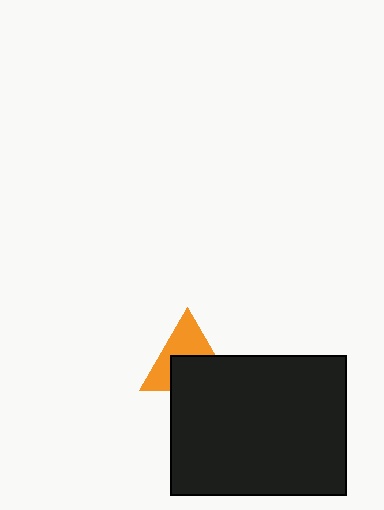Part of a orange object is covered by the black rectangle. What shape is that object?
It is a triangle.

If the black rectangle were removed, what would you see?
You would see the complete orange triangle.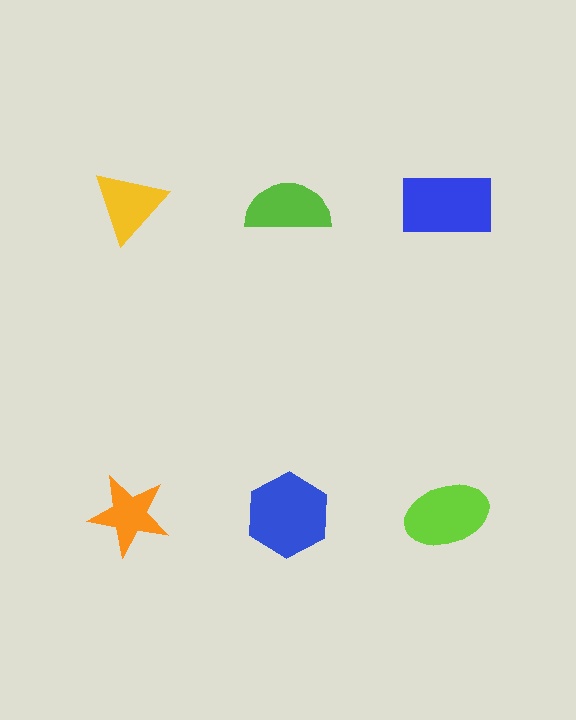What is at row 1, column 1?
A yellow triangle.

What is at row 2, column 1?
An orange star.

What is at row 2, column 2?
A blue hexagon.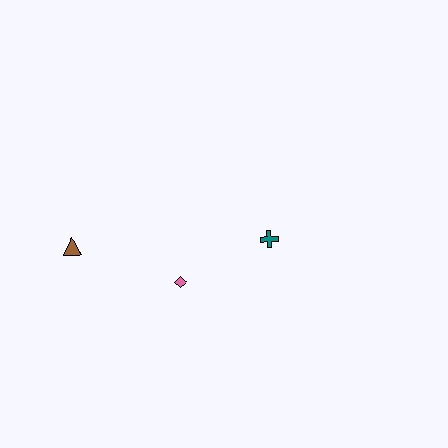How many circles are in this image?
There are no circles.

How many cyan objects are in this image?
There are no cyan objects.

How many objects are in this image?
There are 3 objects.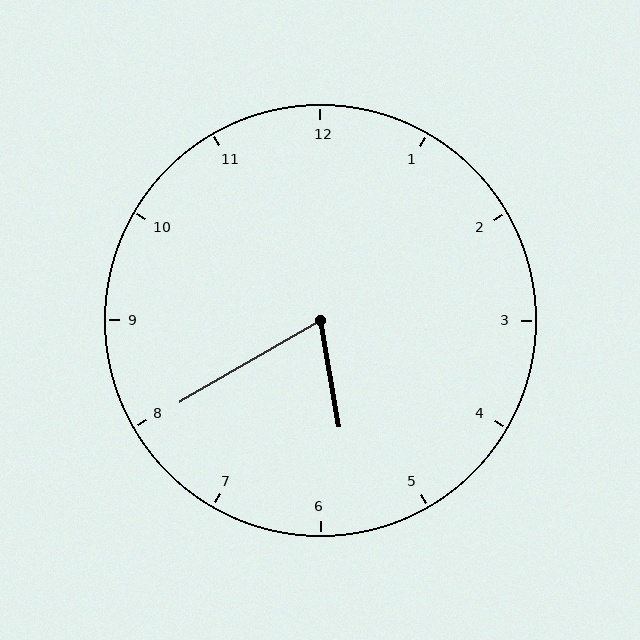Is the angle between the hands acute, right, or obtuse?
It is acute.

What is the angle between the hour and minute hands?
Approximately 70 degrees.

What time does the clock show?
5:40.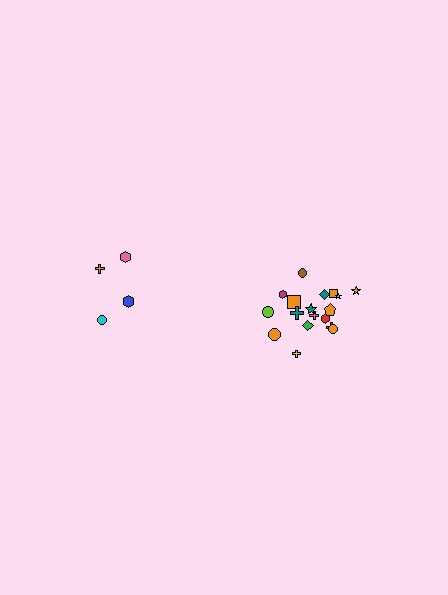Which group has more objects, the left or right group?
The right group.